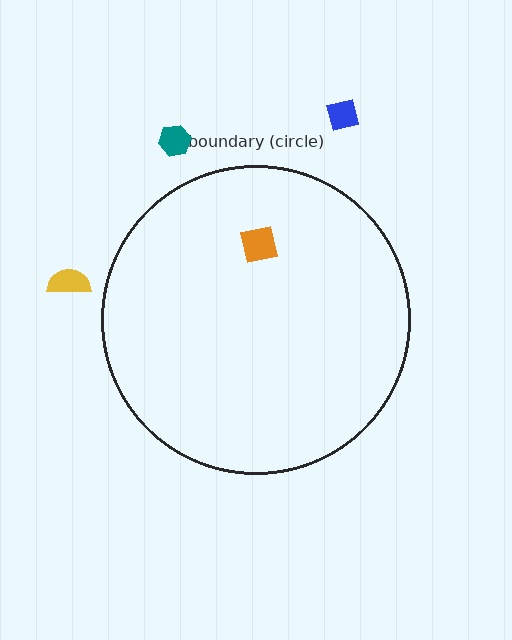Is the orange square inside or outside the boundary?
Inside.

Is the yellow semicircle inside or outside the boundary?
Outside.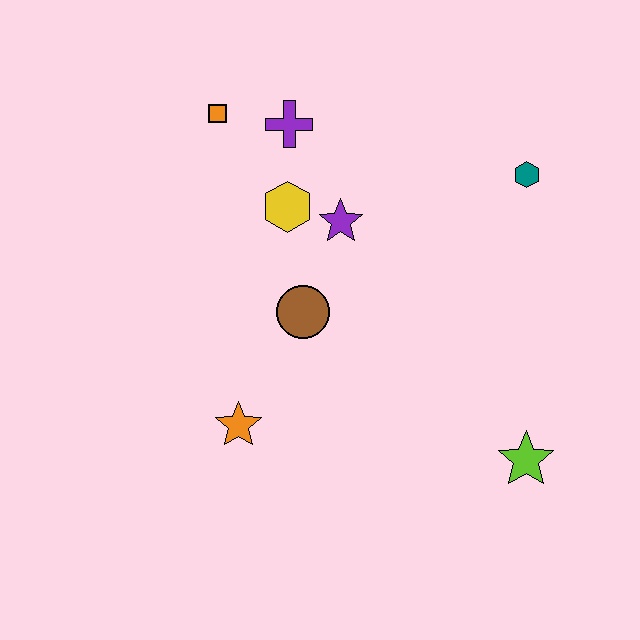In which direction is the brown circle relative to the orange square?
The brown circle is below the orange square.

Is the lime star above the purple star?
No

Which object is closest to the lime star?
The brown circle is closest to the lime star.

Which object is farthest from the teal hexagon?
The orange star is farthest from the teal hexagon.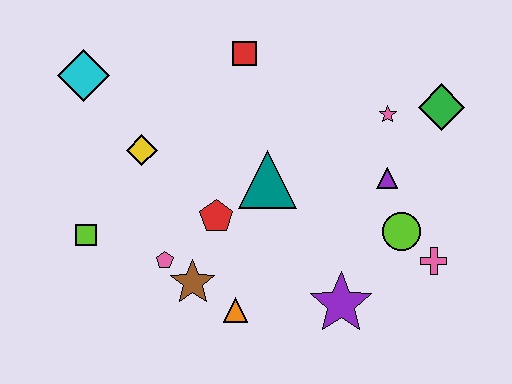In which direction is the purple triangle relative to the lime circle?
The purple triangle is above the lime circle.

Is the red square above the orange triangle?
Yes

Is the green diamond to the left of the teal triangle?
No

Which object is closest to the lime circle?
The pink cross is closest to the lime circle.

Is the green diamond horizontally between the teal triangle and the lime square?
No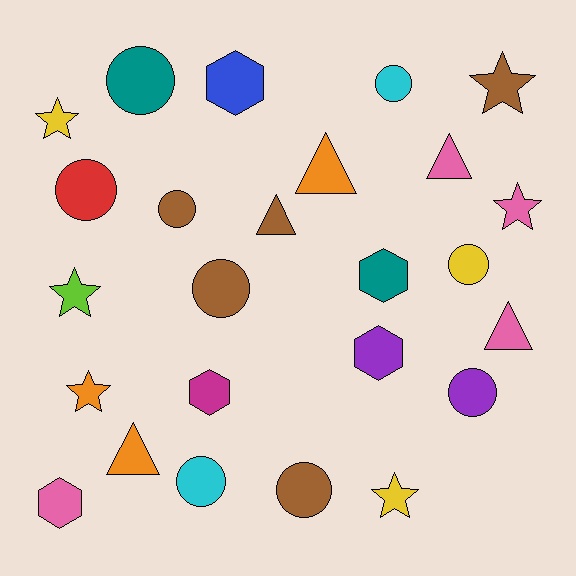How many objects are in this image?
There are 25 objects.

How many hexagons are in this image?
There are 5 hexagons.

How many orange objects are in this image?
There are 3 orange objects.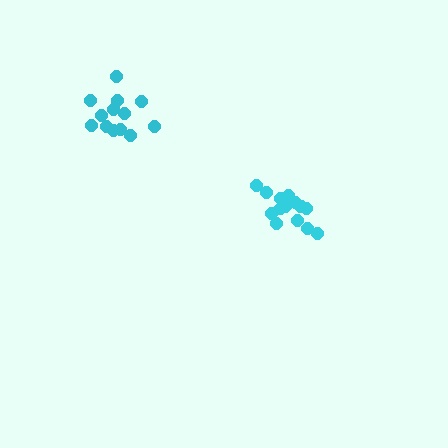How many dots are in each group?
Group 1: 13 dots, Group 2: 14 dots (27 total).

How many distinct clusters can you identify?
There are 2 distinct clusters.